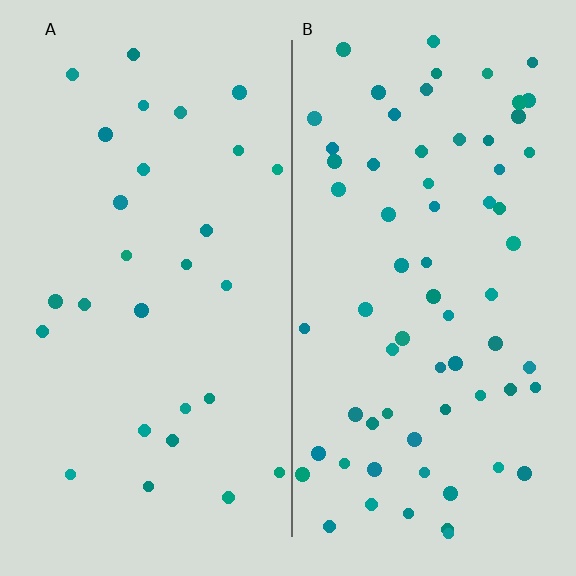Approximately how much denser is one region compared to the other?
Approximately 2.4× — region B over region A.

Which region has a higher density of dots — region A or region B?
B (the right).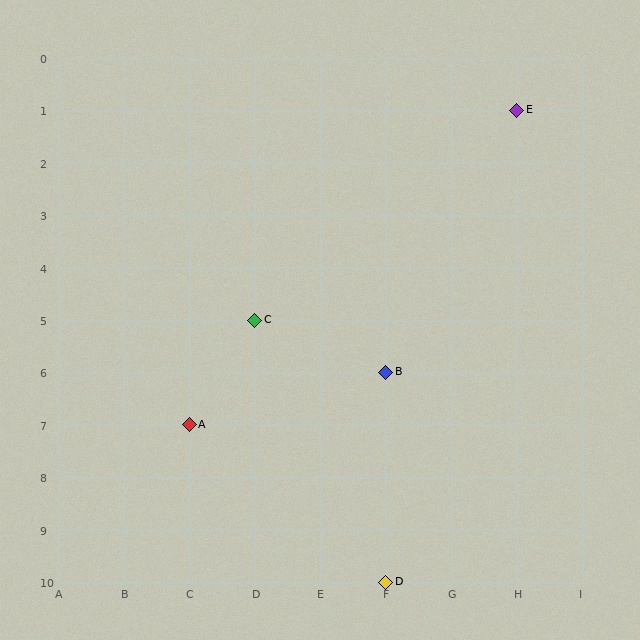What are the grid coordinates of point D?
Point D is at grid coordinates (F, 10).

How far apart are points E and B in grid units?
Points E and B are 2 columns and 5 rows apart (about 5.4 grid units diagonally).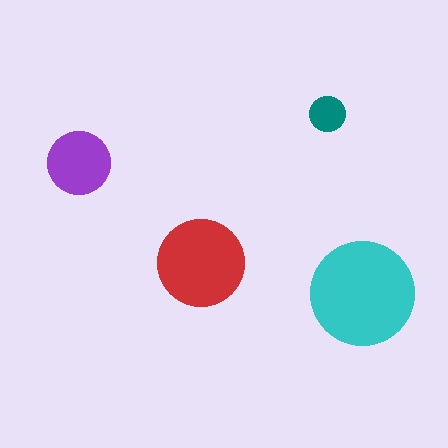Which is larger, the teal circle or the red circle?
The red one.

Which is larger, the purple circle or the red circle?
The red one.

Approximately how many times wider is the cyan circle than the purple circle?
About 1.5 times wider.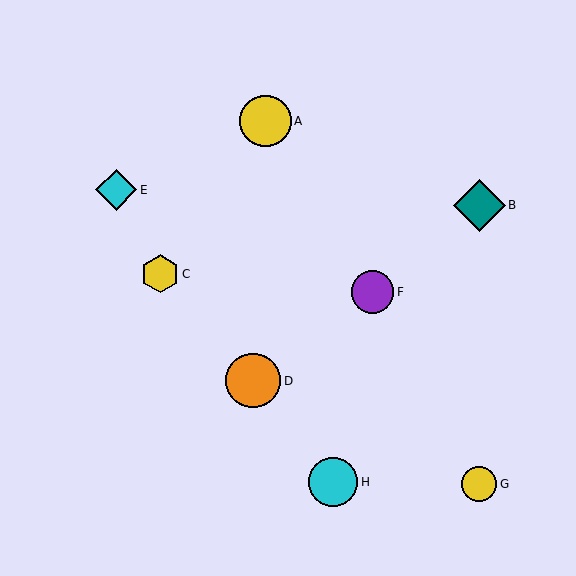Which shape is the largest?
The orange circle (labeled D) is the largest.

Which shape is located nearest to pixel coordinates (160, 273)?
The yellow hexagon (labeled C) at (160, 274) is nearest to that location.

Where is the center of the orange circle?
The center of the orange circle is at (253, 381).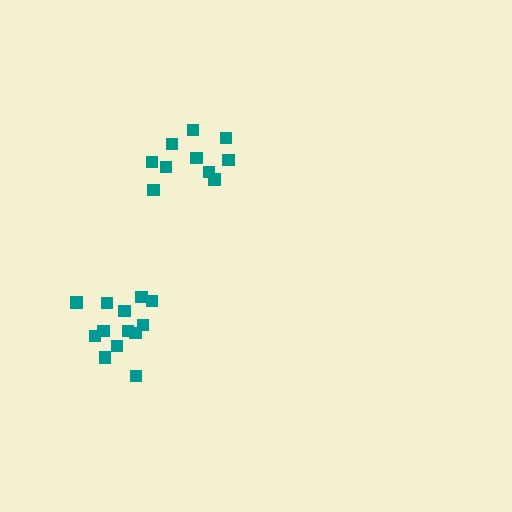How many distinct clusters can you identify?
There are 2 distinct clusters.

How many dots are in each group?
Group 1: 13 dots, Group 2: 10 dots (23 total).